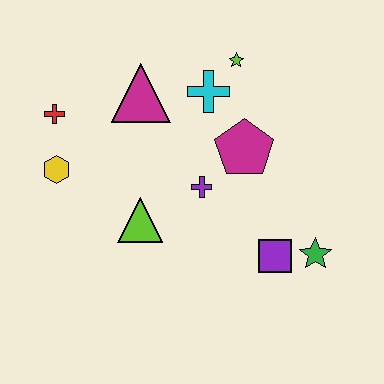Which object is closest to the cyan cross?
The lime star is closest to the cyan cross.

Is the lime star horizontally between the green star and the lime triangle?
Yes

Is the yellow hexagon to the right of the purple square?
No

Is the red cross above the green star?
Yes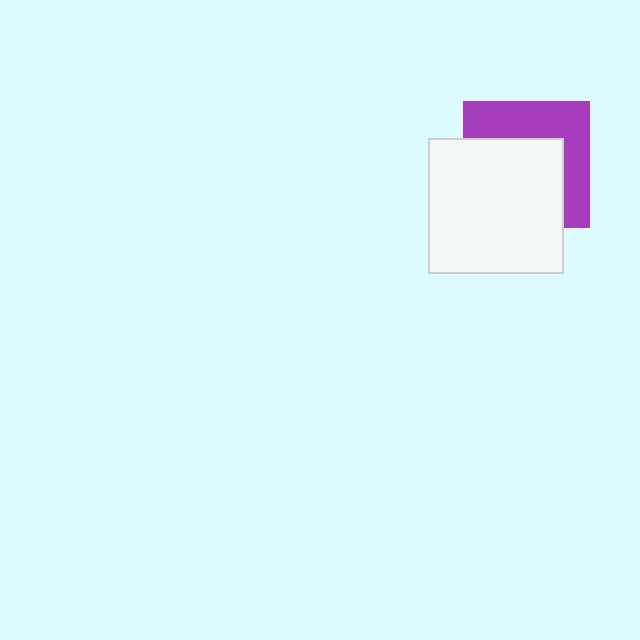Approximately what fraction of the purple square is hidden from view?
Roughly 57% of the purple square is hidden behind the white square.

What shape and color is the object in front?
The object in front is a white square.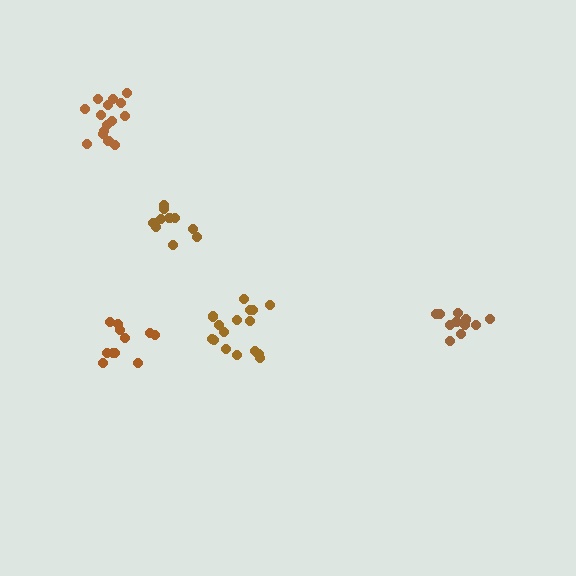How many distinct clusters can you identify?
There are 5 distinct clusters.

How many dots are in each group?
Group 1: 11 dots, Group 2: 15 dots, Group 3: 16 dots, Group 4: 11 dots, Group 5: 11 dots (64 total).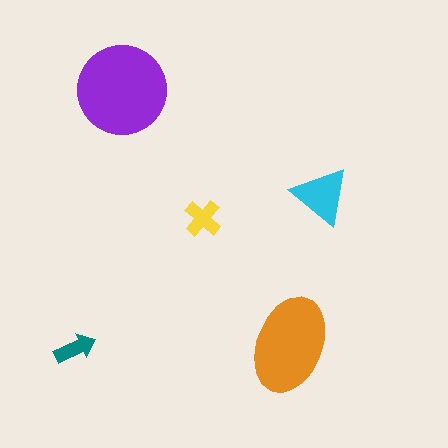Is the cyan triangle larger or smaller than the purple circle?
Smaller.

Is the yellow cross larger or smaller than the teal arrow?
Larger.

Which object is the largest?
The purple circle.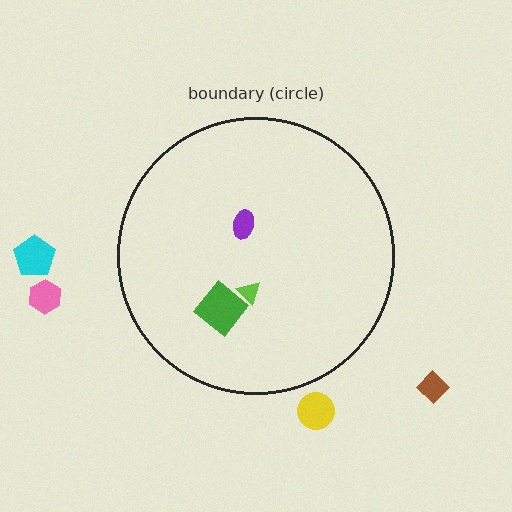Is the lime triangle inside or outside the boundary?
Inside.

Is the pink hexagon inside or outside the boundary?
Outside.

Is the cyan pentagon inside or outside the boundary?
Outside.